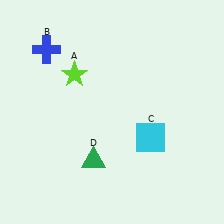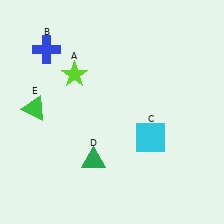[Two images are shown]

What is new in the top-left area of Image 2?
A green triangle (E) was added in the top-left area of Image 2.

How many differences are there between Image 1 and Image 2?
There is 1 difference between the two images.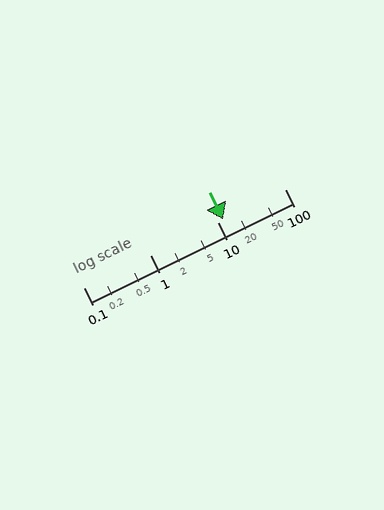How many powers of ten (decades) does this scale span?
The scale spans 3 decades, from 0.1 to 100.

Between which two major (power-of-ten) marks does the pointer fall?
The pointer is between 10 and 100.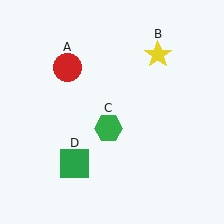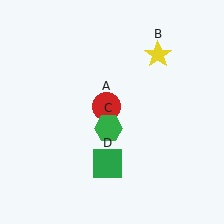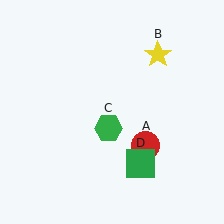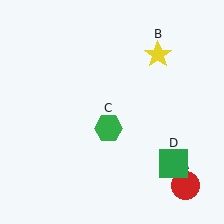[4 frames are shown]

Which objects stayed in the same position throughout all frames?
Yellow star (object B) and green hexagon (object C) remained stationary.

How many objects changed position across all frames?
2 objects changed position: red circle (object A), green square (object D).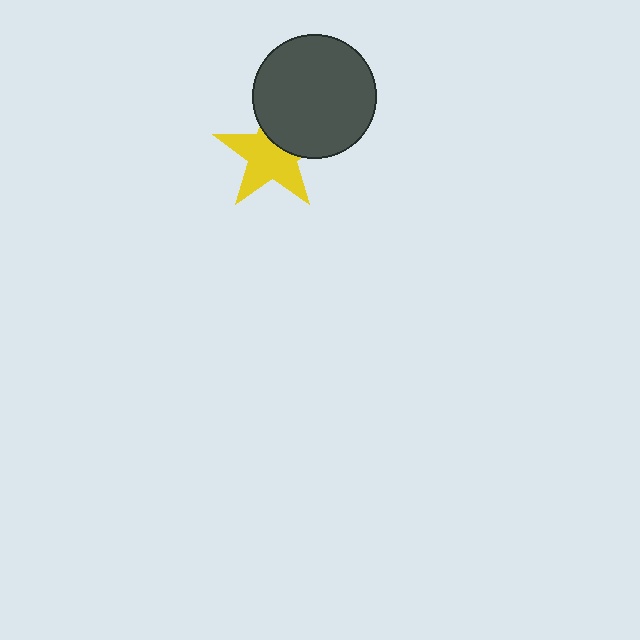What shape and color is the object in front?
The object in front is a dark gray circle.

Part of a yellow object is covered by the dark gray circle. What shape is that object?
It is a star.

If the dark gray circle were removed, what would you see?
You would see the complete yellow star.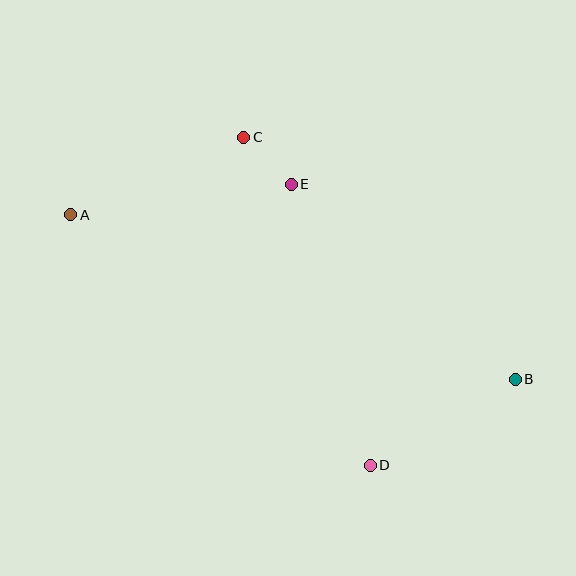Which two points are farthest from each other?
Points A and B are farthest from each other.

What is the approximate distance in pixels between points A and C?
The distance between A and C is approximately 190 pixels.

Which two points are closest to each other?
Points C and E are closest to each other.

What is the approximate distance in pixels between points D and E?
The distance between D and E is approximately 292 pixels.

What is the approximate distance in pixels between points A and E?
The distance between A and E is approximately 222 pixels.